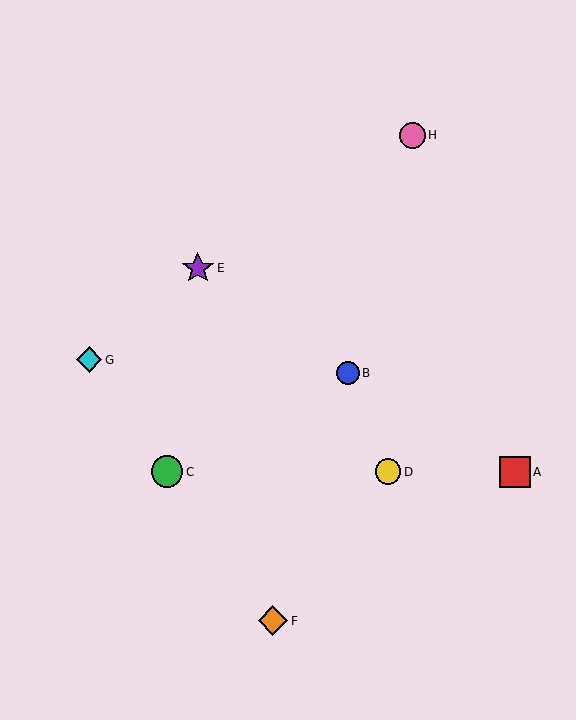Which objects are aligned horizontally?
Objects A, C, D are aligned horizontally.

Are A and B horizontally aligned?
No, A is at y≈472 and B is at y≈373.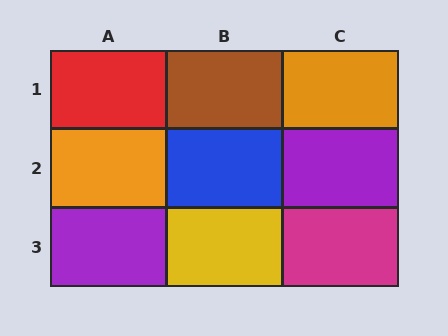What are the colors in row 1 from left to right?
Red, brown, orange.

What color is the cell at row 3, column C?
Magenta.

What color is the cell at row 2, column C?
Purple.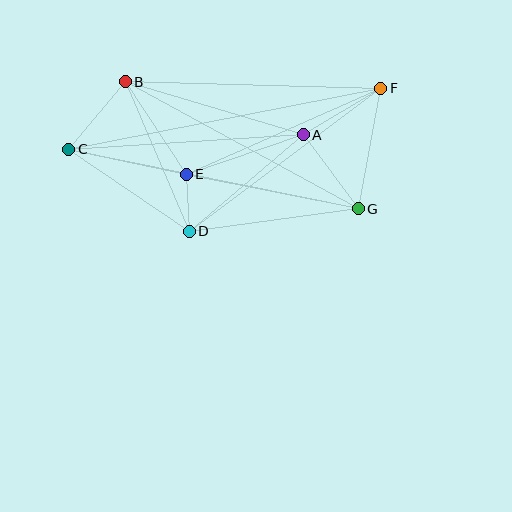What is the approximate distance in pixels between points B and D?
The distance between B and D is approximately 162 pixels.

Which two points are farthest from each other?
Points C and F are farthest from each other.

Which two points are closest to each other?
Points D and E are closest to each other.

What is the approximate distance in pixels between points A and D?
The distance between A and D is approximately 149 pixels.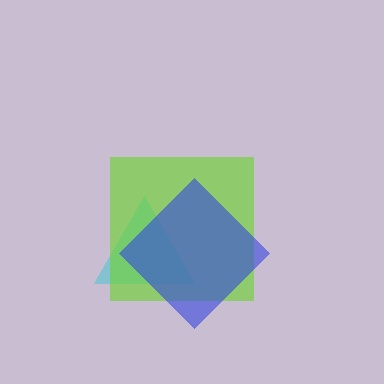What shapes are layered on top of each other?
The layered shapes are: a cyan triangle, a lime square, a blue diamond.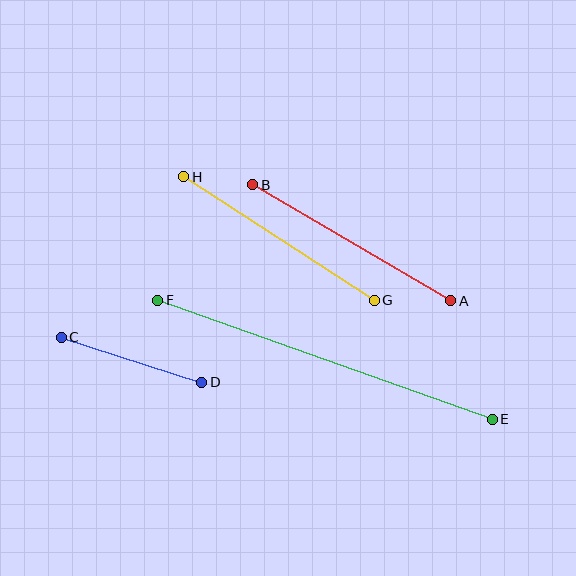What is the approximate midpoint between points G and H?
The midpoint is at approximately (279, 238) pixels.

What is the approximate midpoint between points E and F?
The midpoint is at approximately (325, 360) pixels.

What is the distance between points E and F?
The distance is approximately 355 pixels.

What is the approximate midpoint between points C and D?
The midpoint is at approximately (132, 360) pixels.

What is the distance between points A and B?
The distance is approximately 229 pixels.